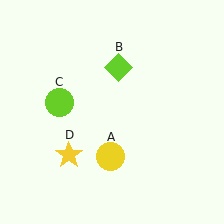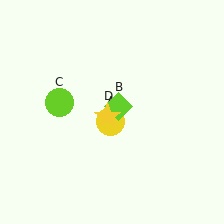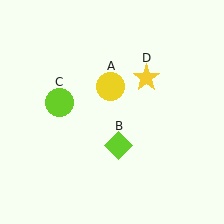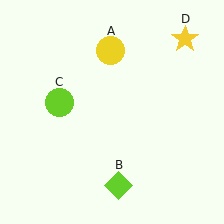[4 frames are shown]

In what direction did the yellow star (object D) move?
The yellow star (object D) moved up and to the right.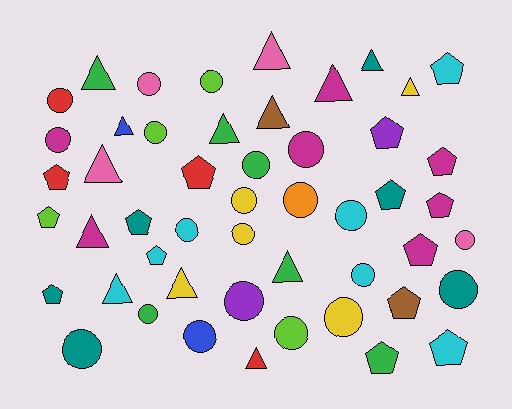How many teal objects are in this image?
There are 6 teal objects.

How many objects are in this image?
There are 50 objects.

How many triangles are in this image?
There are 14 triangles.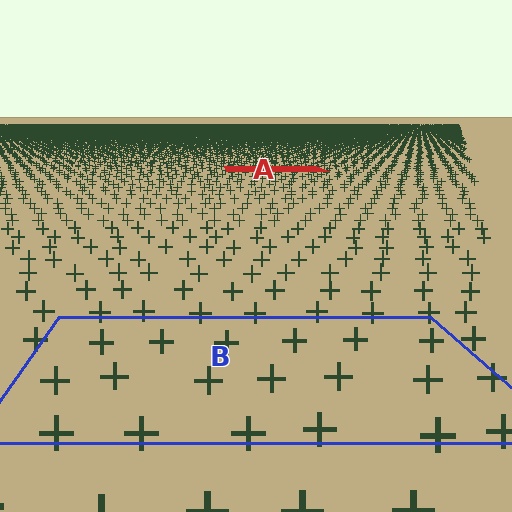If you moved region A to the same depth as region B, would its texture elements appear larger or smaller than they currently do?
They would appear larger. At a closer depth, the same texture elements are projected at a bigger on-screen size.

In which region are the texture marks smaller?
The texture marks are smaller in region A, because it is farther away.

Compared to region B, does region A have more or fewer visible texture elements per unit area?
Region A has more texture elements per unit area — they are packed more densely because it is farther away.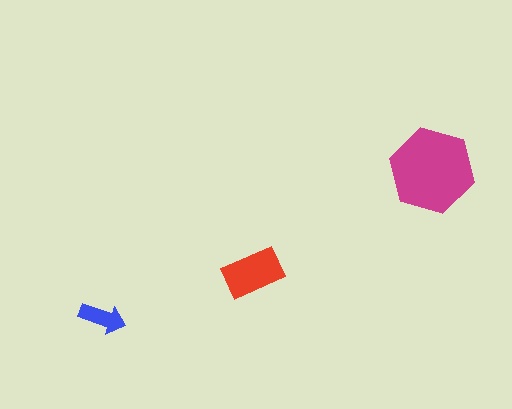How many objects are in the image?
There are 3 objects in the image.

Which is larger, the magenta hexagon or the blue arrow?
The magenta hexagon.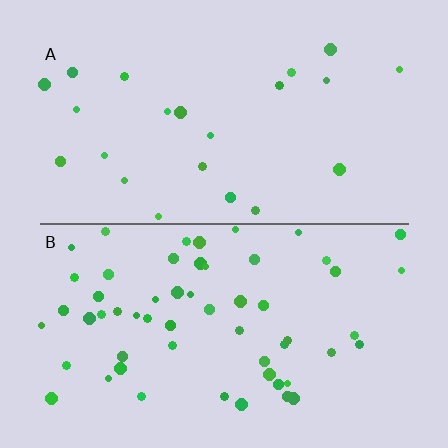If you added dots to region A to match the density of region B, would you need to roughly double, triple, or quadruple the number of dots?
Approximately triple.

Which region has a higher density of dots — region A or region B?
B (the bottom).